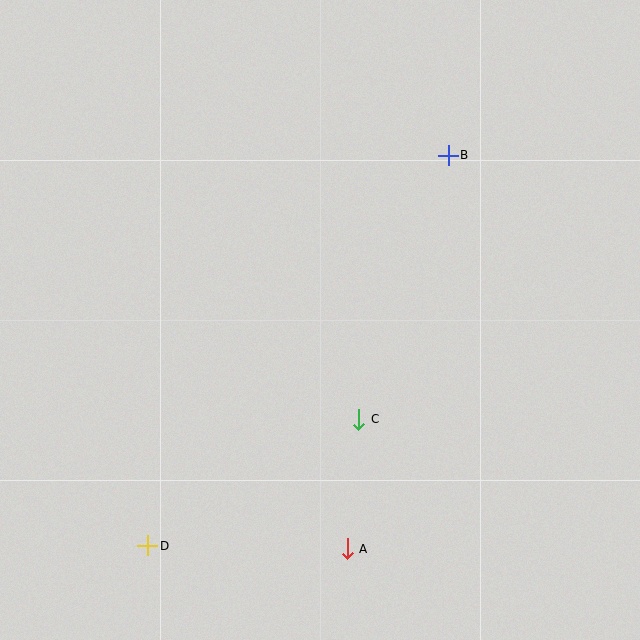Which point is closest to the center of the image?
Point C at (359, 419) is closest to the center.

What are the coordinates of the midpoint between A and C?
The midpoint between A and C is at (353, 484).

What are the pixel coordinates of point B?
Point B is at (448, 155).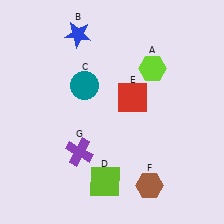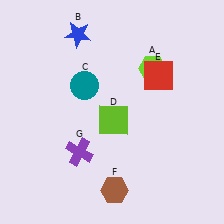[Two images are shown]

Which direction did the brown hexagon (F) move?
The brown hexagon (F) moved left.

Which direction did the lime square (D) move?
The lime square (D) moved up.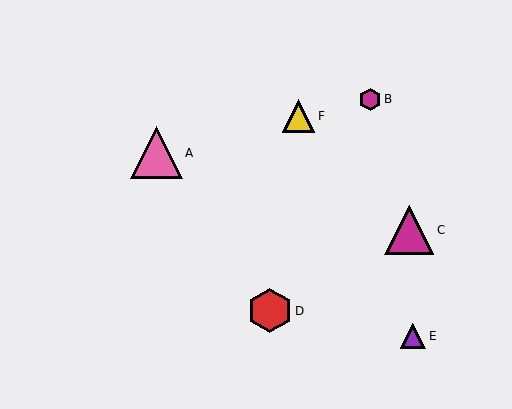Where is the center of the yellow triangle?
The center of the yellow triangle is at (298, 116).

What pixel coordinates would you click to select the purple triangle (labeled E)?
Click at (413, 336) to select the purple triangle E.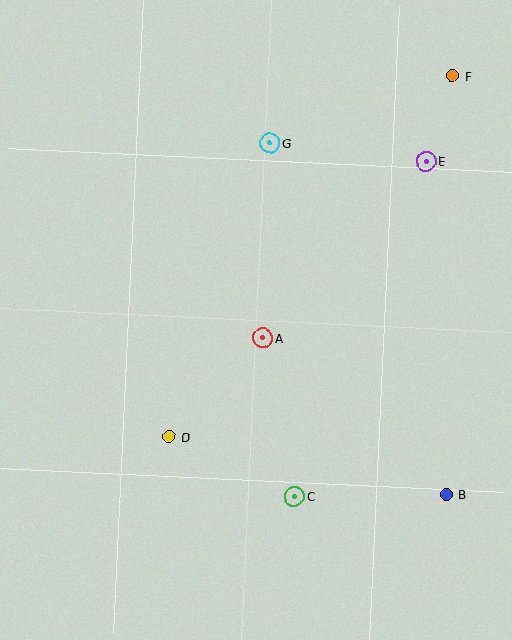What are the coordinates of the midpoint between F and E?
The midpoint between F and E is at (439, 118).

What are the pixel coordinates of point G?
Point G is at (270, 143).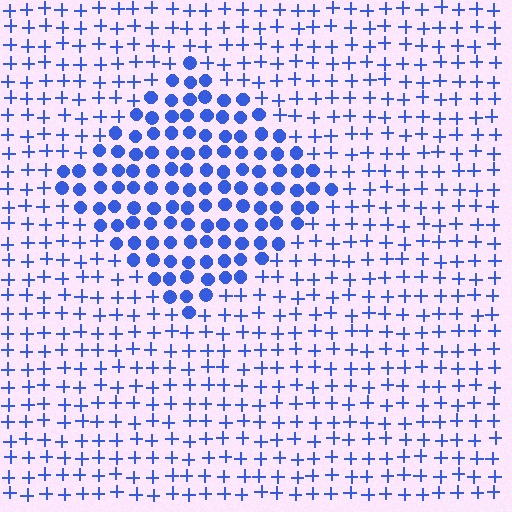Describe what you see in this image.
The image is filled with small blue elements arranged in a uniform grid. A diamond-shaped region contains circles, while the surrounding area contains plus signs. The boundary is defined purely by the change in element shape.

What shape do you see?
I see a diamond.